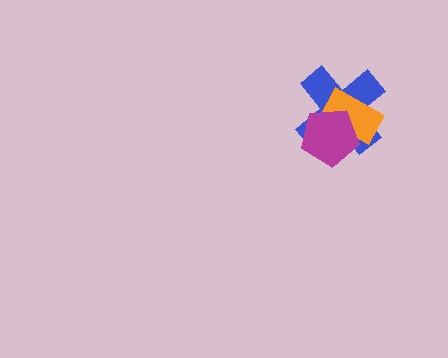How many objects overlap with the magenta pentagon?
2 objects overlap with the magenta pentagon.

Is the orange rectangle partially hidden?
Yes, it is partially covered by another shape.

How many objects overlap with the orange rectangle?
2 objects overlap with the orange rectangle.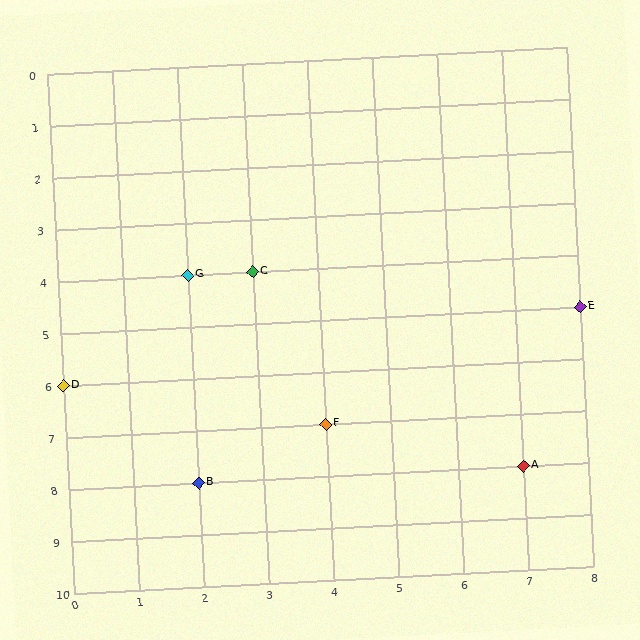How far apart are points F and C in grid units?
Points F and C are 1 column and 3 rows apart (about 3.2 grid units diagonally).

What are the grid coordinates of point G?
Point G is at grid coordinates (2, 4).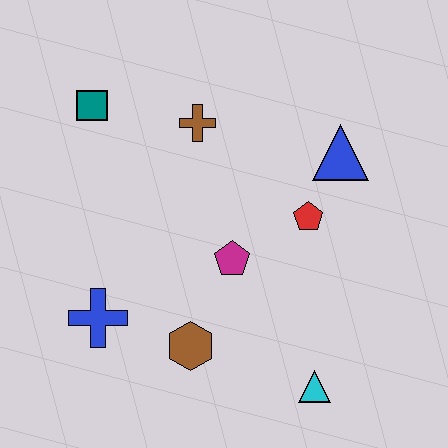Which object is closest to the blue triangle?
The red pentagon is closest to the blue triangle.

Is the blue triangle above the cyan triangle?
Yes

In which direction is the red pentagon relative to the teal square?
The red pentagon is to the right of the teal square.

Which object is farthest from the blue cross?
The blue triangle is farthest from the blue cross.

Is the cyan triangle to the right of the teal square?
Yes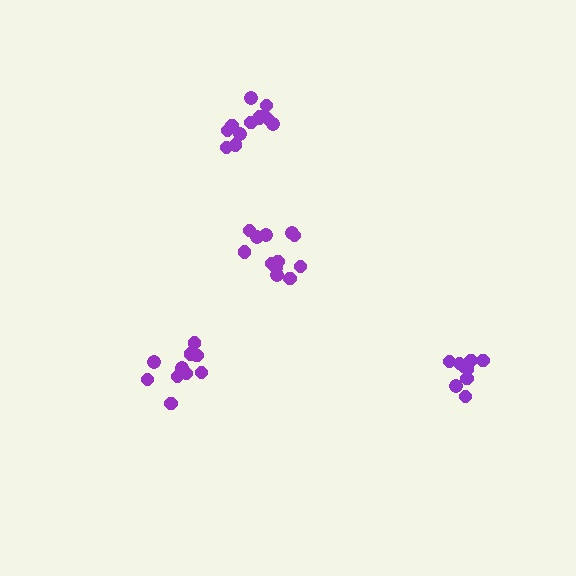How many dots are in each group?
Group 1: 13 dots, Group 2: 12 dots, Group 3: 10 dots, Group 4: 9 dots (44 total).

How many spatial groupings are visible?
There are 4 spatial groupings.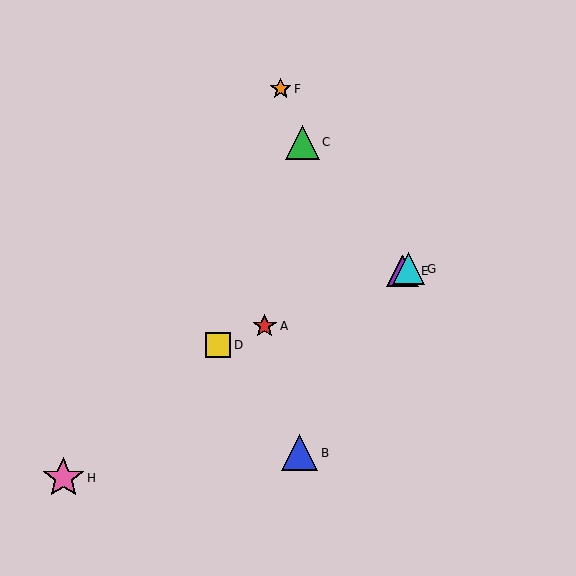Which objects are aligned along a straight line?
Objects A, D, E, G are aligned along a straight line.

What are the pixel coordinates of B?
Object B is at (299, 453).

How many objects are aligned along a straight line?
4 objects (A, D, E, G) are aligned along a straight line.